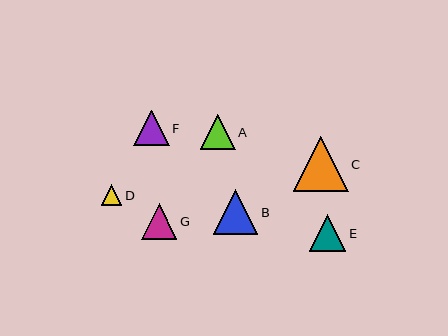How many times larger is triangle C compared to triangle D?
Triangle C is approximately 2.7 times the size of triangle D.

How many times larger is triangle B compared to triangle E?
Triangle B is approximately 1.2 times the size of triangle E.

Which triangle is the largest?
Triangle C is the largest with a size of approximately 55 pixels.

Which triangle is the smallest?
Triangle D is the smallest with a size of approximately 21 pixels.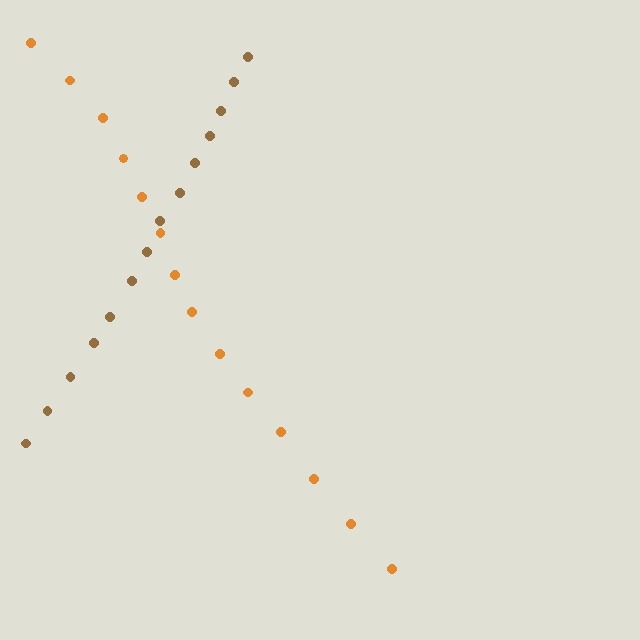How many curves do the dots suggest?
There are 2 distinct paths.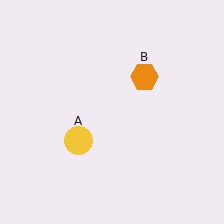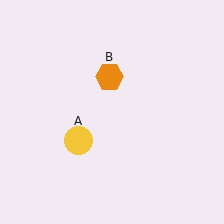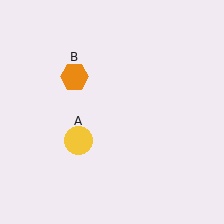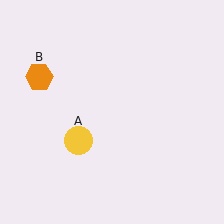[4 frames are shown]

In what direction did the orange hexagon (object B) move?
The orange hexagon (object B) moved left.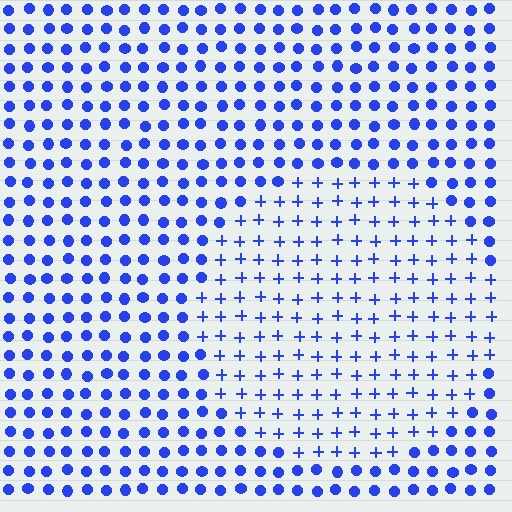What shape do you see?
I see a circle.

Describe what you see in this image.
The image is filled with small blue elements arranged in a uniform grid. A circle-shaped region contains plus signs, while the surrounding area contains circles. The boundary is defined purely by the change in element shape.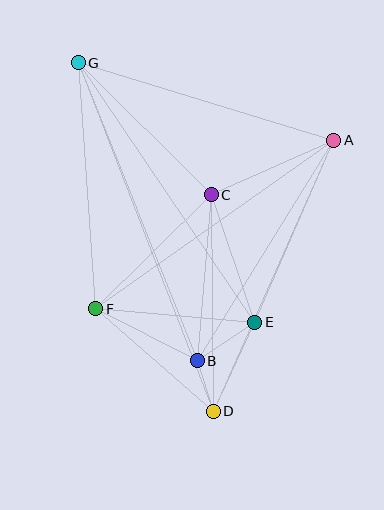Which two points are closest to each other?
Points B and D are closest to each other.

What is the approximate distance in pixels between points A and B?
The distance between A and B is approximately 259 pixels.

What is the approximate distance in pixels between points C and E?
The distance between C and E is approximately 135 pixels.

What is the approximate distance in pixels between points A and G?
The distance between A and G is approximately 267 pixels.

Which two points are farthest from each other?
Points D and G are farthest from each other.